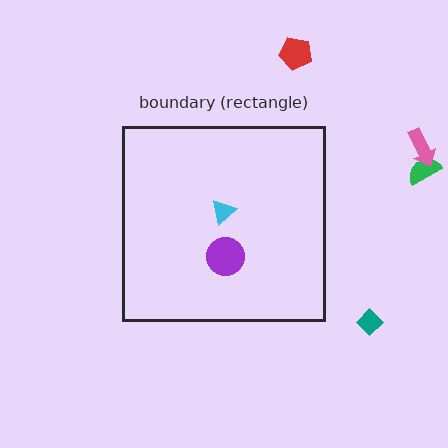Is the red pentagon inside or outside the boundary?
Outside.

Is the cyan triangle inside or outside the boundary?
Inside.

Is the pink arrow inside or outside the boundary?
Outside.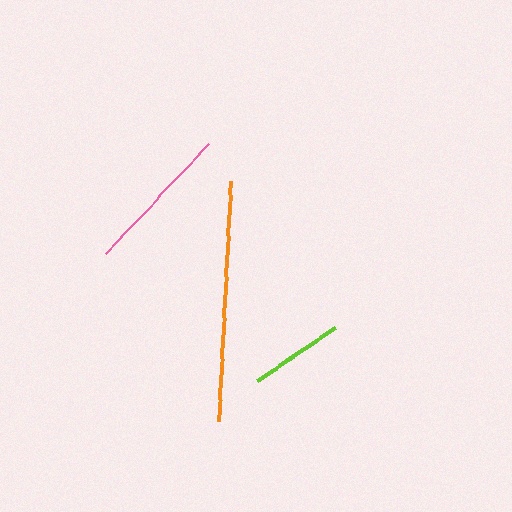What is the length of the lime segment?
The lime segment is approximately 94 pixels long.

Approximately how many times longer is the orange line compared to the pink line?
The orange line is approximately 1.6 times the length of the pink line.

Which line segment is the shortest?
The lime line is the shortest at approximately 94 pixels.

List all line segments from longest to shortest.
From longest to shortest: orange, pink, lime.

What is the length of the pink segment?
The pink segment is approximately 151 pixels long.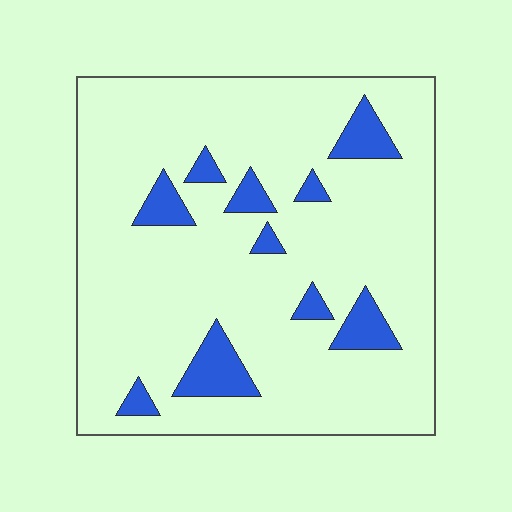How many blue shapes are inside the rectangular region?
10.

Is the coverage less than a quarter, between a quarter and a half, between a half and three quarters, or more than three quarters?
Less than a quarter.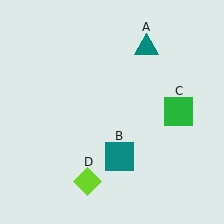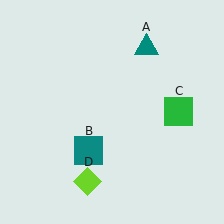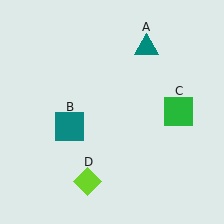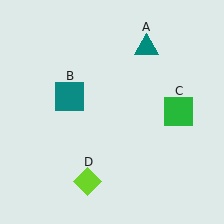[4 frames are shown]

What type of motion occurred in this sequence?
The teal square (object B) rotated clockwise around the center of the scene.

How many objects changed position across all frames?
1 object changed position: teal square (object B).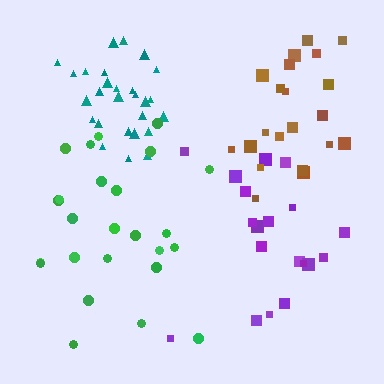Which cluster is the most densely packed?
Teal.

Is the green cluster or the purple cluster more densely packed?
Purple.